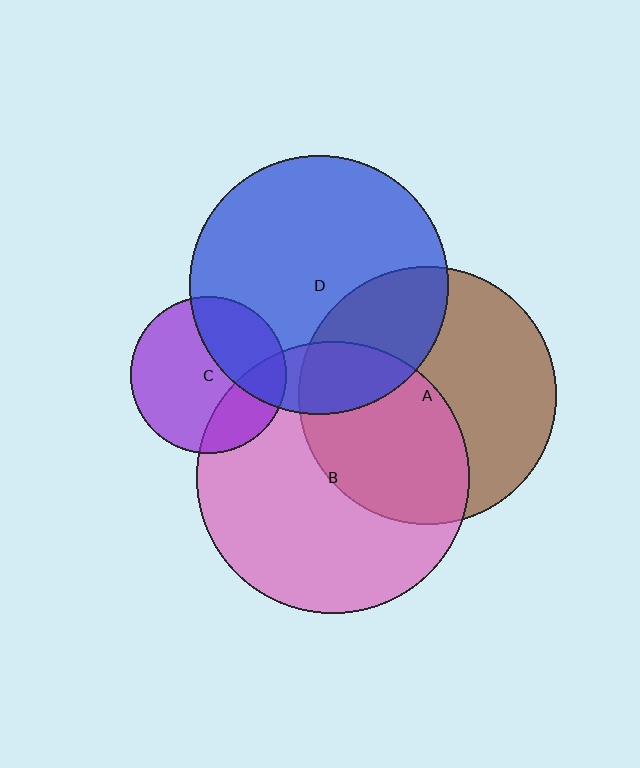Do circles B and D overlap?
Yes.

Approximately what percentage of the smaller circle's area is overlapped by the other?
Approximately 15%.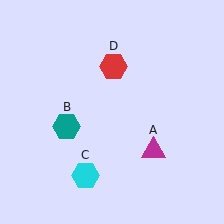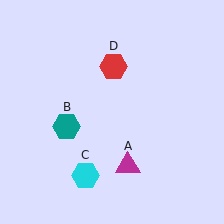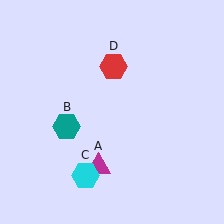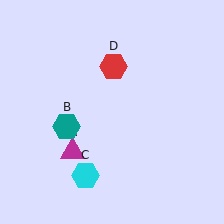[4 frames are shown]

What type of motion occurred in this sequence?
The magenta triangle (object A) rotated clockwise around the center of the scene.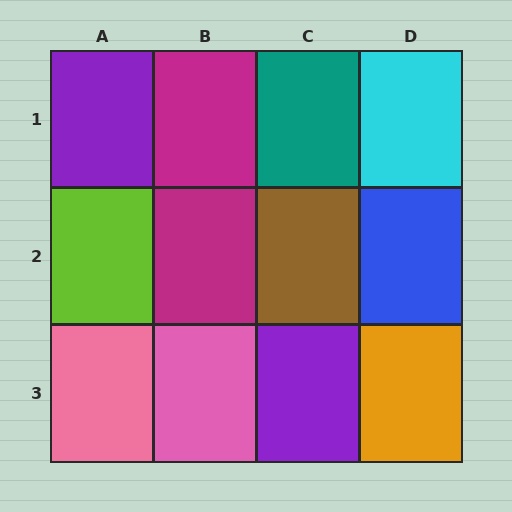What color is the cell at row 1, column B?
Magenta.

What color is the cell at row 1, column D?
Cyan.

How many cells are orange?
1 cell is orange.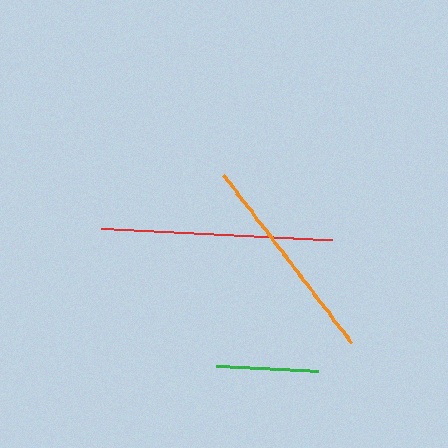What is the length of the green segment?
The green segment is approximately 102 pixels long.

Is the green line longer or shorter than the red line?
The red line is longer than the green line.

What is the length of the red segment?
The red segment is approximately 232 pixels long.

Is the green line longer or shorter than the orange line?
The orange line is longer than the green line.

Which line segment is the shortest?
The green line is the shortest at approximately 102 pixels.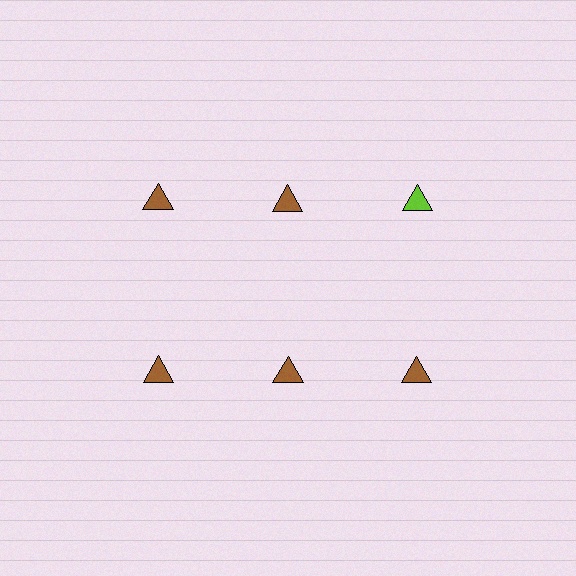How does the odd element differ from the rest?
It has a different color: lime instead of brown.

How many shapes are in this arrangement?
There are 6 shapes arranged in a grid pattern.